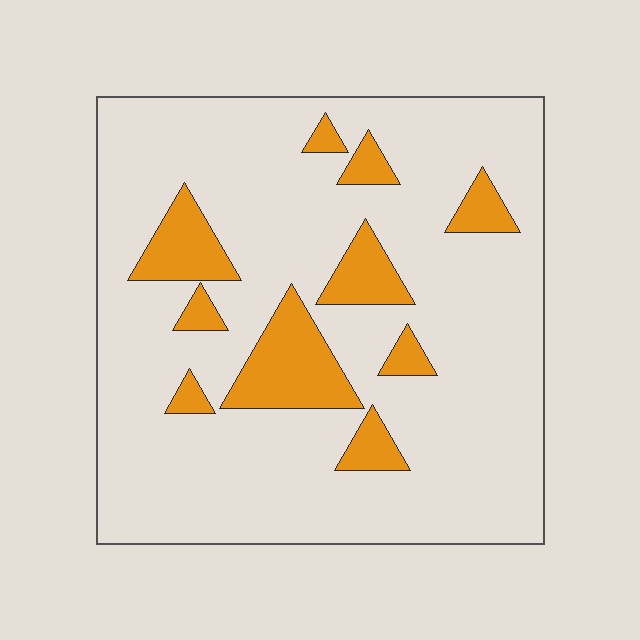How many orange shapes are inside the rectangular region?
10.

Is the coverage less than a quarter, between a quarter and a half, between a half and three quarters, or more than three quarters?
Less than a quarter.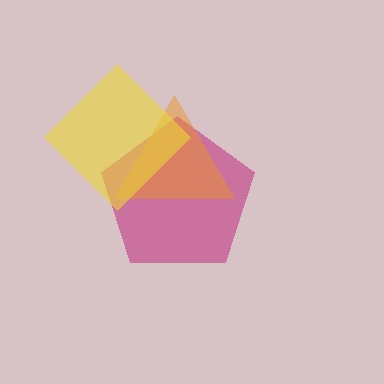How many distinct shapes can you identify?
There are 3 distinct shapes: a magenta pentagon, an orange triangle, a yellow diamond.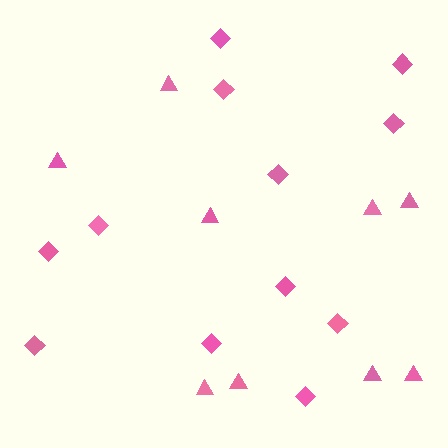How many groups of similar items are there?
There are 2 groups: one group of diamonds (12) and one group of triangles (9).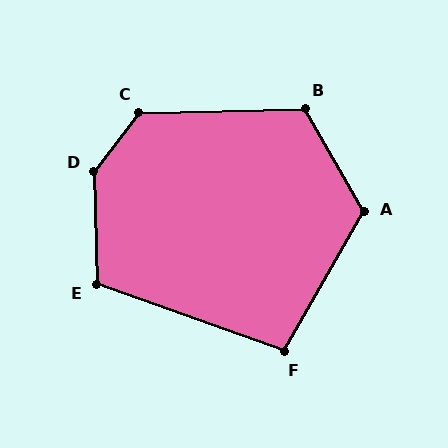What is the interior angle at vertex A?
Approximately 120 degrees (obtuse).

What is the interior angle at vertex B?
Approximately 119 degrees (obtuse).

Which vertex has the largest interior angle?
D, at approximately 141 degrees.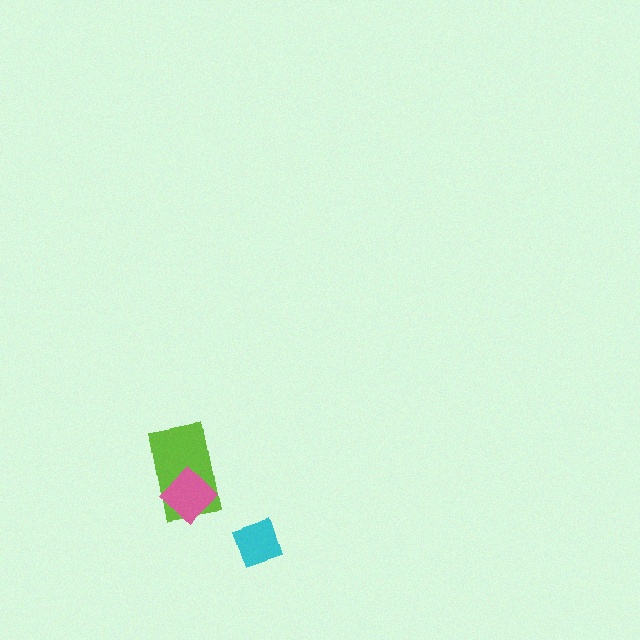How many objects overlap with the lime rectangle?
1 object overlaps with the lime rectangle.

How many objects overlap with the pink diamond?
1 object overlaps with the pink diamond.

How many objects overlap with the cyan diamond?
0 objects overlap with the cyan diamond.